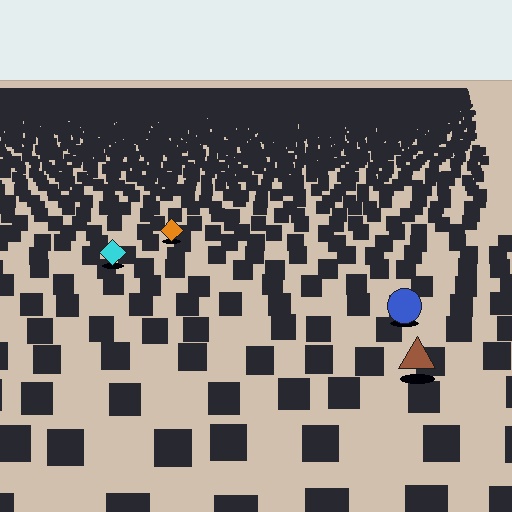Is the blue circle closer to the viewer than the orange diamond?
Yes. The blue circle is closer — you can tell from the texture gradient: the ground texture is coarser near it.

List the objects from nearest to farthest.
From nearest to farthest: the brown triangle, the blue circle, the cyan diamond, the orange diamond.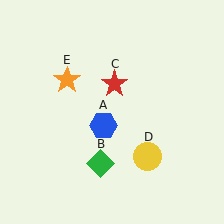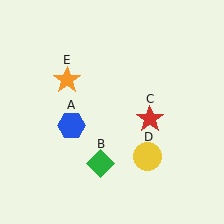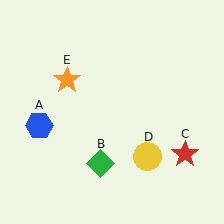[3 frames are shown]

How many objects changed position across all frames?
2 objects changed position: blue hexagon (object A), red star (object C).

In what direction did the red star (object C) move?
The red star (object C) moved down and to the right.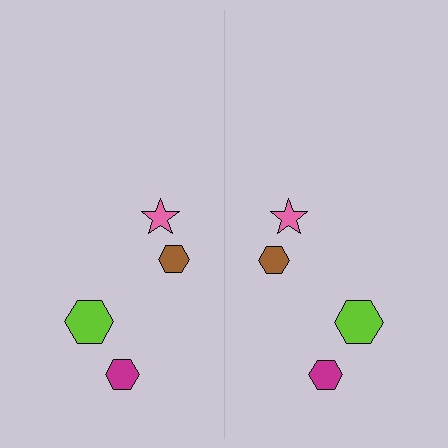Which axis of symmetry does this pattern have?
The pattern has a vertical axis of symmetry running through the center of the image.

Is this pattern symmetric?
Yes, this pattern has bilateral (reflection) symmetry.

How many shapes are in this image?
There are 8 shapes in this image.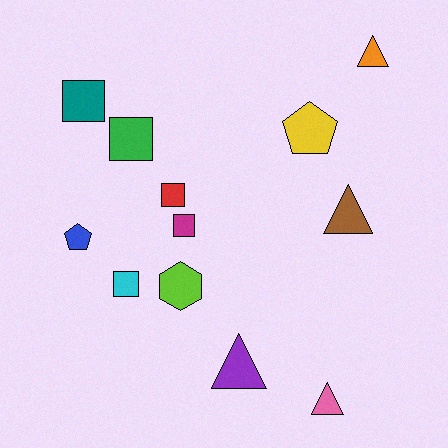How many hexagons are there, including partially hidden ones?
There is 1 hexagon.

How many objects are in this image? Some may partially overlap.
There are 12 objects.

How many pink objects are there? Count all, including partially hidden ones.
There is 1 pink object.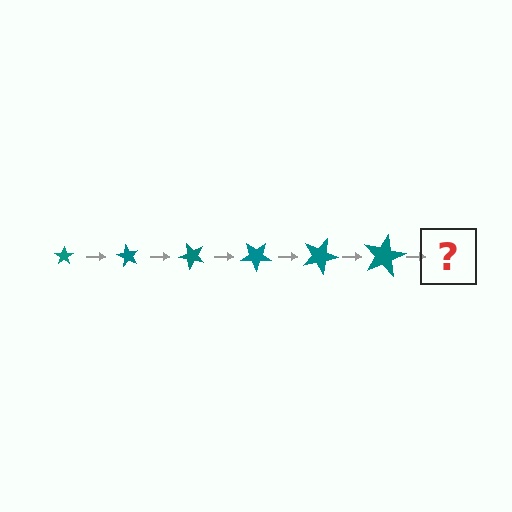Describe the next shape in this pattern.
It should be a star, larger than the previous one and rotated 360 degrees from the start.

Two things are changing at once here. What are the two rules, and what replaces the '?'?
The two rules are that the star grows larger each step and it rotates 60 degrees each step. The '?' should be a star, larger than the previous one and rotated 360 degrees from the start.